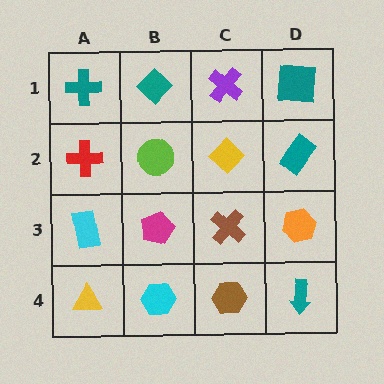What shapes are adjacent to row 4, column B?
A magenta pentagon (row 3, column B), a yellow triangle (row 4, column A), a brown hexagon (row 4, column C).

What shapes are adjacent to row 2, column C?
A purple cross (row 1, column C), a brown cross (row 3, column C), a lime circle (row 2, column B), a teal rectangle (row 2, column D).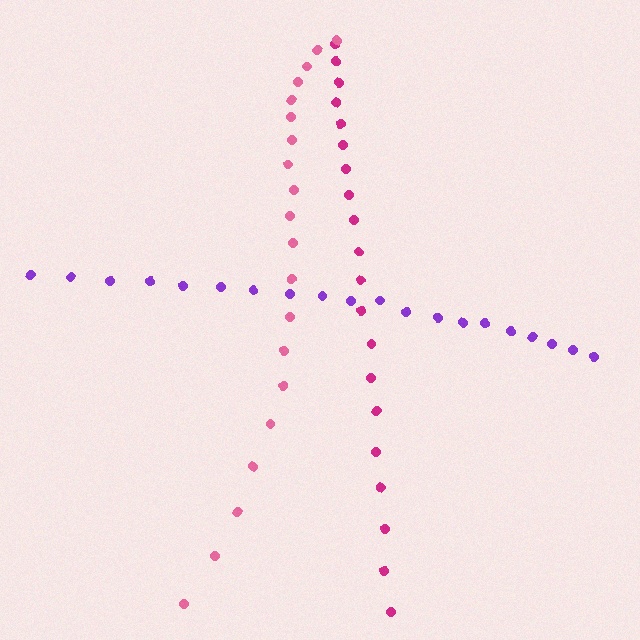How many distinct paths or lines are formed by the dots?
There are 3 distinct paths.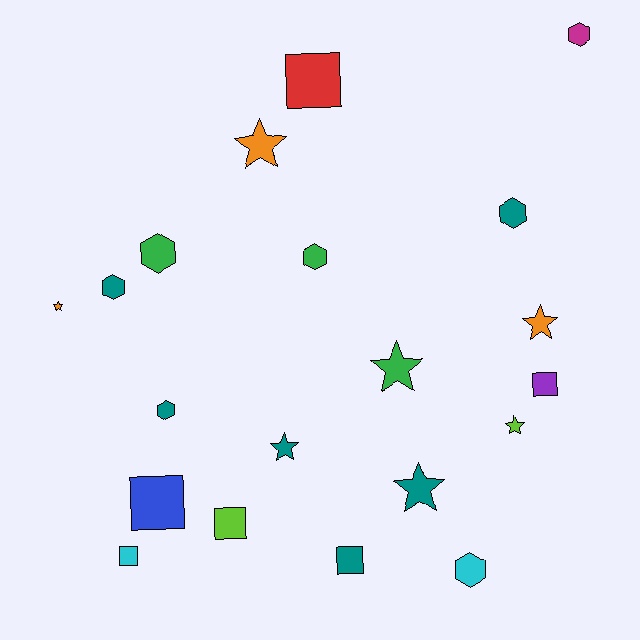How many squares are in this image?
There are 6 squares.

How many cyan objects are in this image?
There are 2 cyan objects.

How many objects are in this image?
There are 20 objects.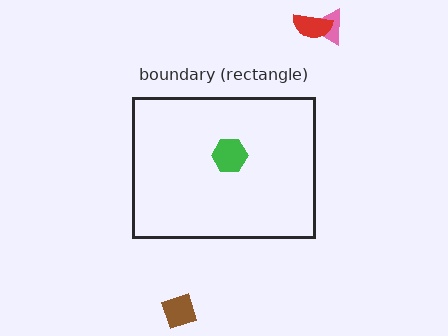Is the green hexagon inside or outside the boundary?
Inside.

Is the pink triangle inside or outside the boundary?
Outside.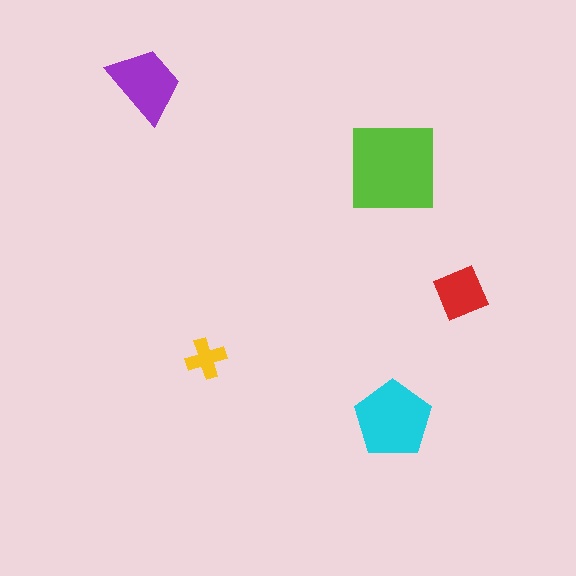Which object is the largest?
The lime square.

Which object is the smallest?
The yellow cross.